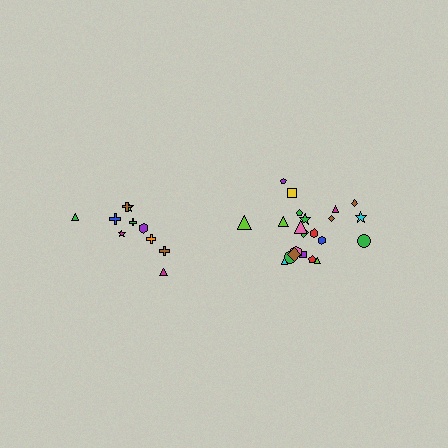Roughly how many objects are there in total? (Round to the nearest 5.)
Roughly 30 objects in total.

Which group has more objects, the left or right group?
The right group.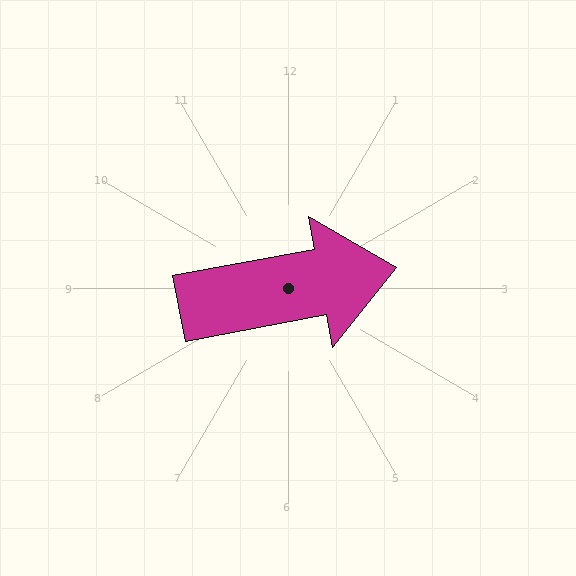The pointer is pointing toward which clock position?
Roughly 3 o'clock.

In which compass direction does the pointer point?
East.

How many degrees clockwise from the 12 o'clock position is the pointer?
Approximately 79 degrees.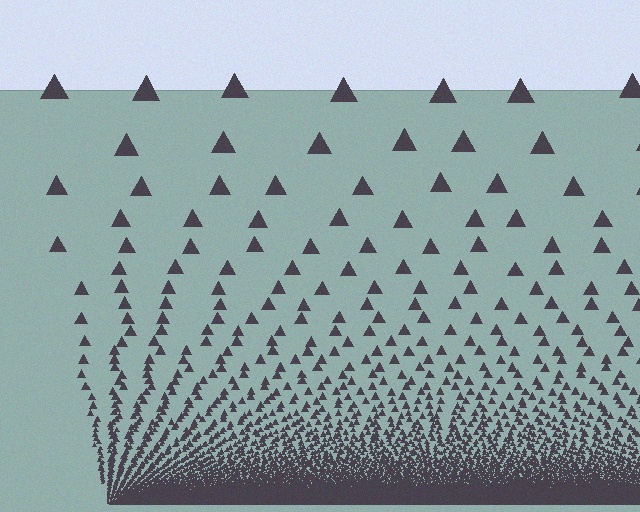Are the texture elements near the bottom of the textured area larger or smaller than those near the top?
Smaller. The gradient is inverted — elements near the bottom are smaller and denser.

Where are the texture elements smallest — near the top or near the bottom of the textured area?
Near the bottom.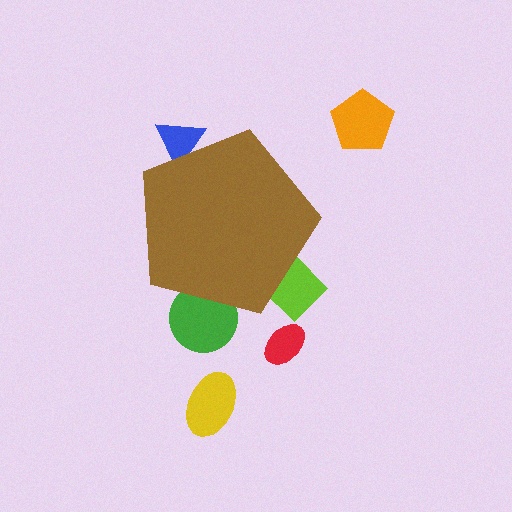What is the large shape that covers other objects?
A brown pentagon.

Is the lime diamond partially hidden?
Yes, the lime diamond is partially hidden behind the brown pentagon.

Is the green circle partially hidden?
Yes, the green circle is partially hidden behind the brown pentagon.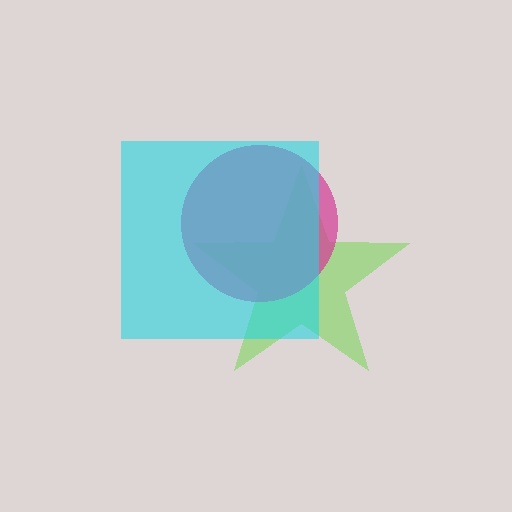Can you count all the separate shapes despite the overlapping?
Yes, there are 3 separate shapes.